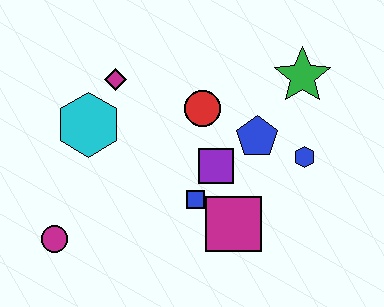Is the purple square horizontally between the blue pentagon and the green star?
No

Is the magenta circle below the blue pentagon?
Yes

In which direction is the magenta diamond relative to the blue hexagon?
The magenta diamond is to the left of the blue hexagon.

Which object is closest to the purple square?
The blue square is closest to the purple square.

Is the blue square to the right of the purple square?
No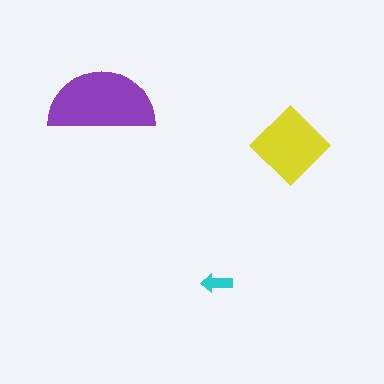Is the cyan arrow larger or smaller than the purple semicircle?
Smaller.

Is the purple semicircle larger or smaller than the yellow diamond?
Larger.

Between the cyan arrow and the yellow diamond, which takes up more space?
The yellow diamond.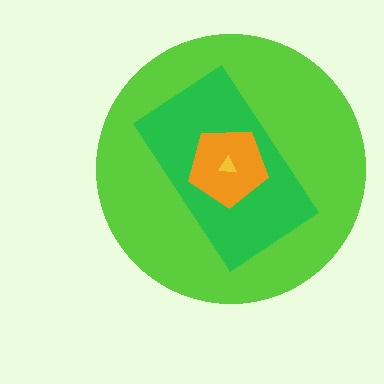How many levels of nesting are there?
4.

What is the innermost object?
The yellow triangle.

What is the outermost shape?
The lime circle.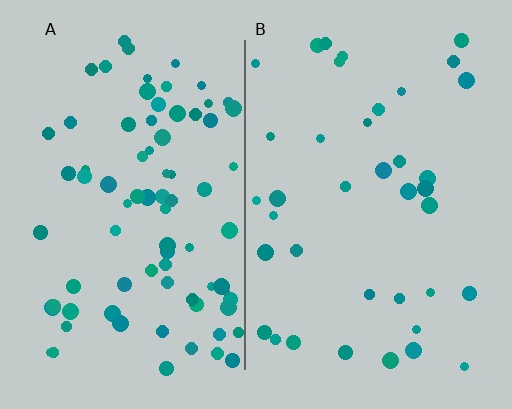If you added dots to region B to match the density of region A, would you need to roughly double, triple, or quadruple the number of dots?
Approximately double.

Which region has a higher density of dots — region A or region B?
A (the left).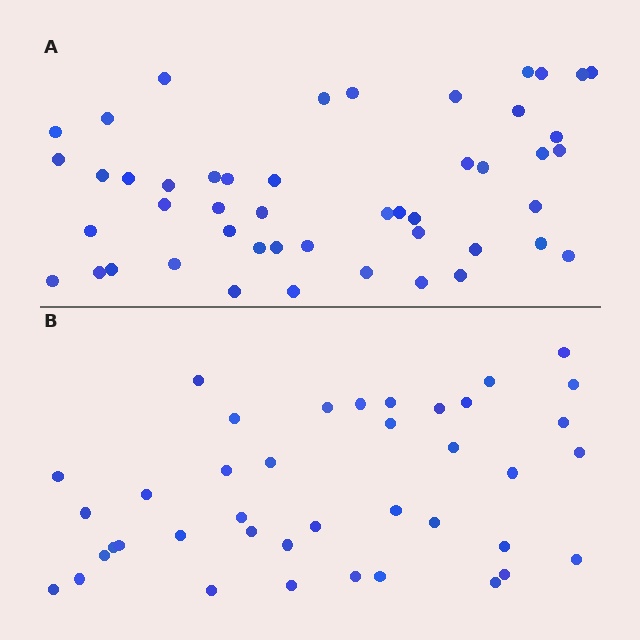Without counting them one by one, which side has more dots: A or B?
Region A (the top region) has more dots.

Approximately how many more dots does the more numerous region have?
Region A has roughly 8 or so more dots than region B.